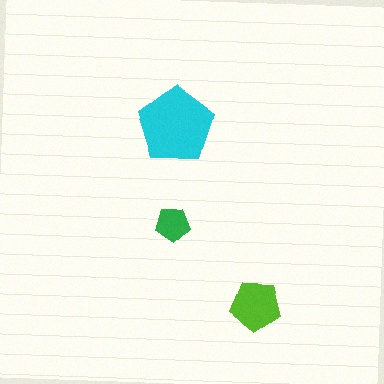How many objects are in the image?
There are 3 objects in the image.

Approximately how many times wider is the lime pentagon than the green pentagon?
About 1.5 times wider.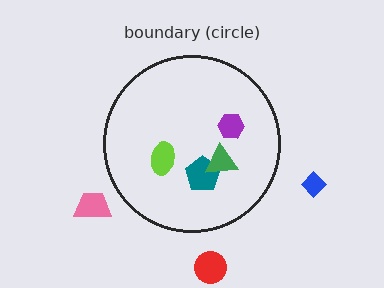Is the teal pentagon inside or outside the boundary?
Inside.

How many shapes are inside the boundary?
4 inside, 3 outside.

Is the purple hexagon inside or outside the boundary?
Inside.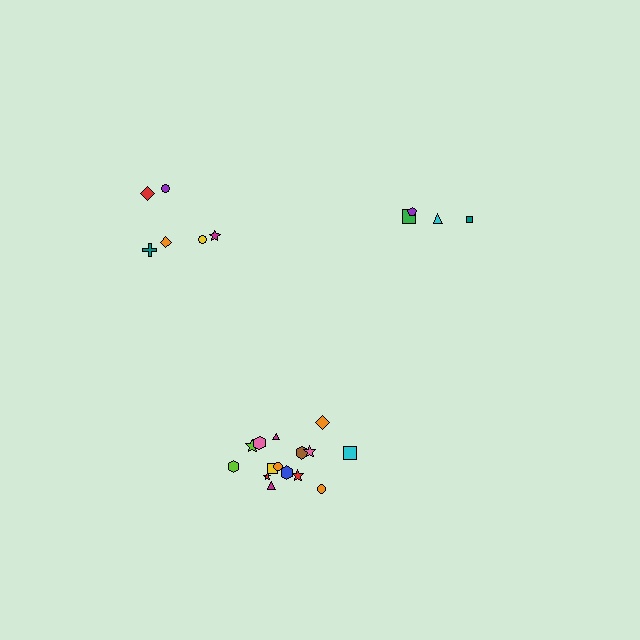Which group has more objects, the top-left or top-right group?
The top-left group.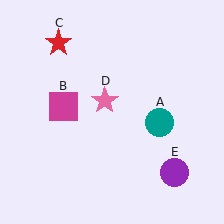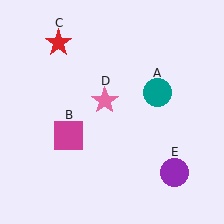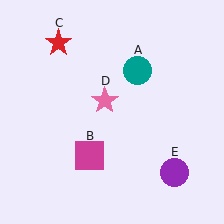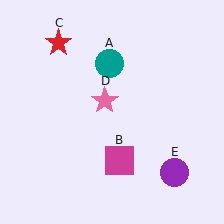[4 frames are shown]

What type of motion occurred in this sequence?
The teal circle (object A), magenta square (object B) rotated counterclockwise around the center of the scene.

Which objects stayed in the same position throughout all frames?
Red star (object C) and pink star (object D) and purple circle (object E) remained stationary.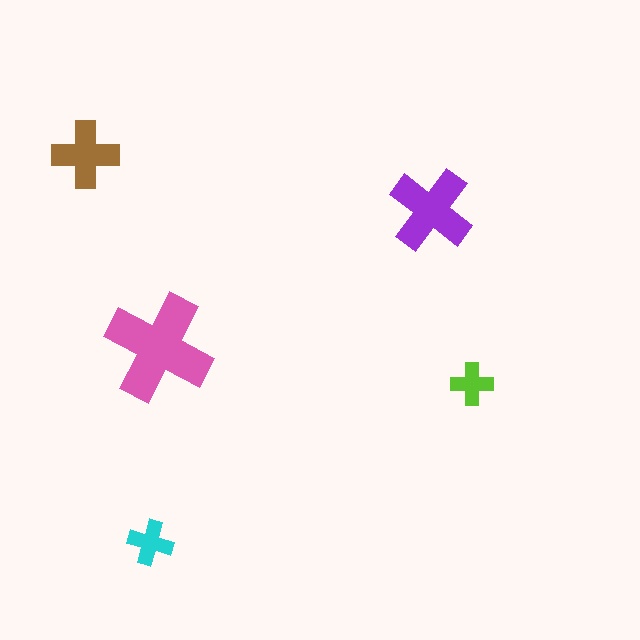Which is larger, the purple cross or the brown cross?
The purple one.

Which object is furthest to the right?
The lime cross is rightmost.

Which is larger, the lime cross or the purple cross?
The purple one.